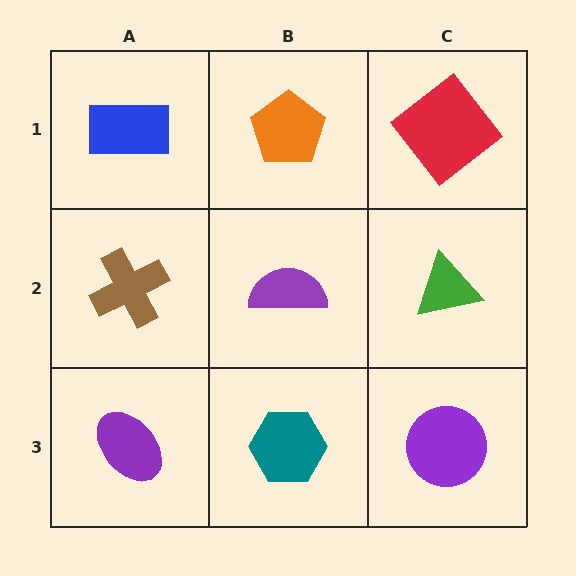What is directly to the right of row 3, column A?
A teal hexagon.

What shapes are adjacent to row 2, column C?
A red diamond (row 1, column C), a purple circle (row 3, column C), a purple semicircle (row 2, column B).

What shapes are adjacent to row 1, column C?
A green triangle (row 2, column C), an orange pentagon (row 1, column B).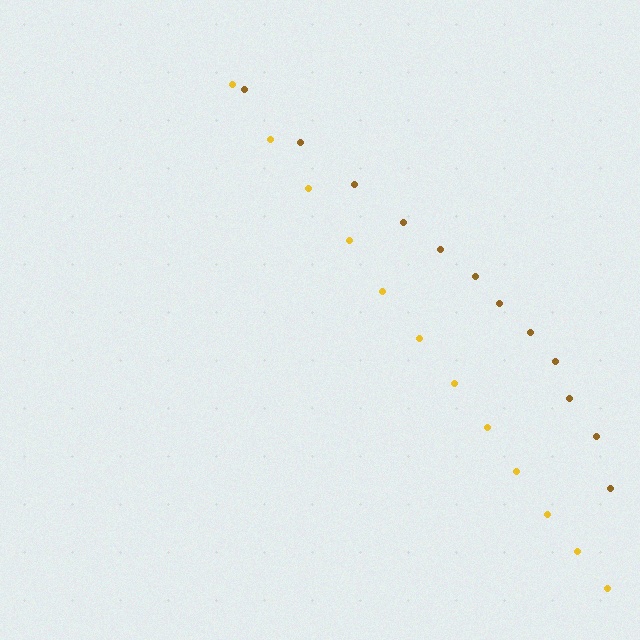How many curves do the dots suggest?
There are 2 distinct paths.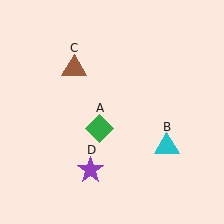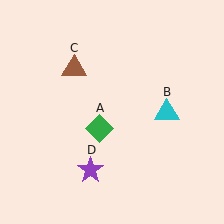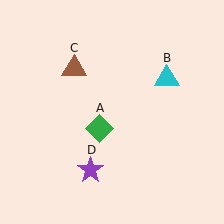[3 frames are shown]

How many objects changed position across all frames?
1 object changed position: cyan triangle (object B).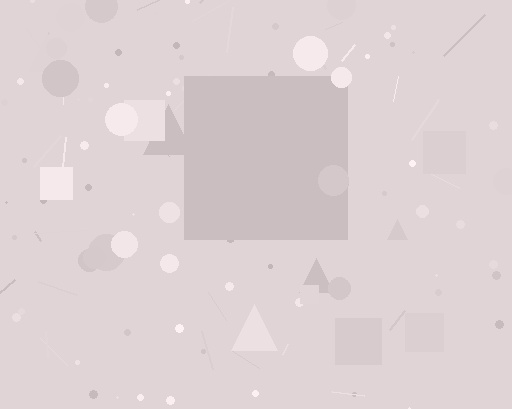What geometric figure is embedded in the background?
A square is embedded in the background.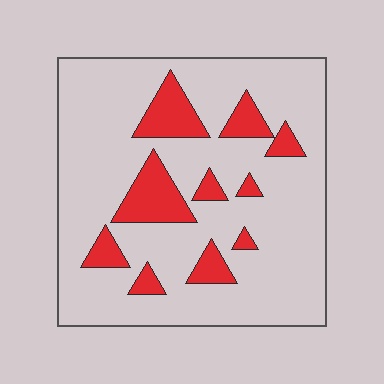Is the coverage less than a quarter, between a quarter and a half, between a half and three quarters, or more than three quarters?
Less than a quarter.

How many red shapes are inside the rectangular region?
10.